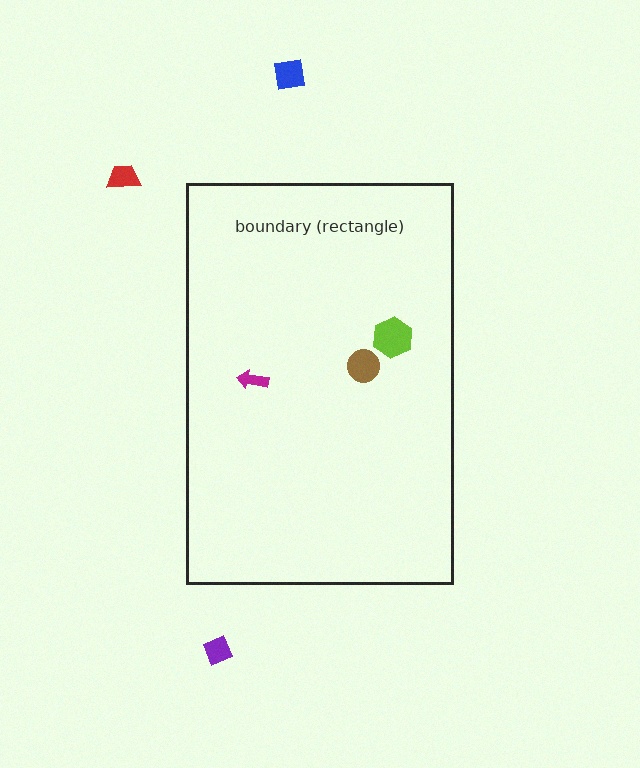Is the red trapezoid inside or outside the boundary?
Outside.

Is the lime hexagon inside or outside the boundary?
Inside.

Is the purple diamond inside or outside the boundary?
Outside.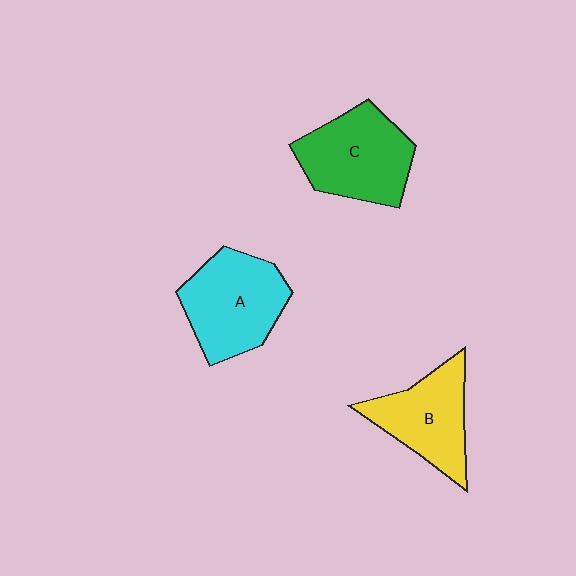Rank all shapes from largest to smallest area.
From largest to smallest: C (green), A (cyan), B (yellow).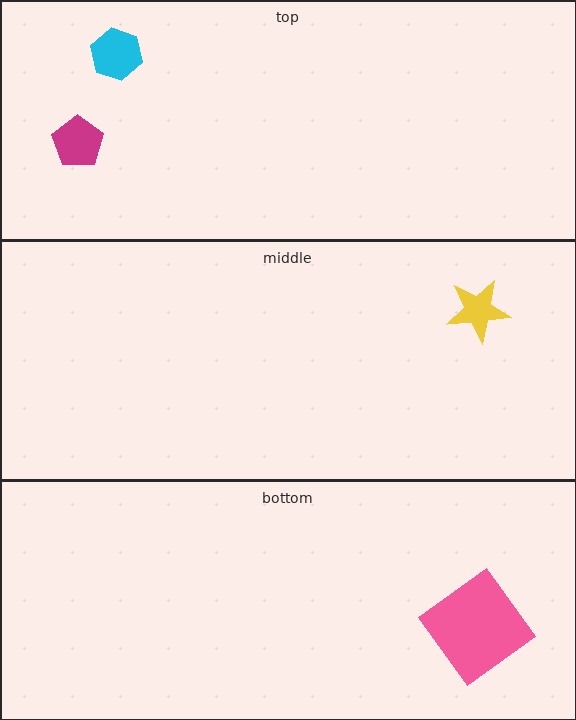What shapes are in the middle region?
The yellow star.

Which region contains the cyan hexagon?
The top region.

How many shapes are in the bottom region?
1.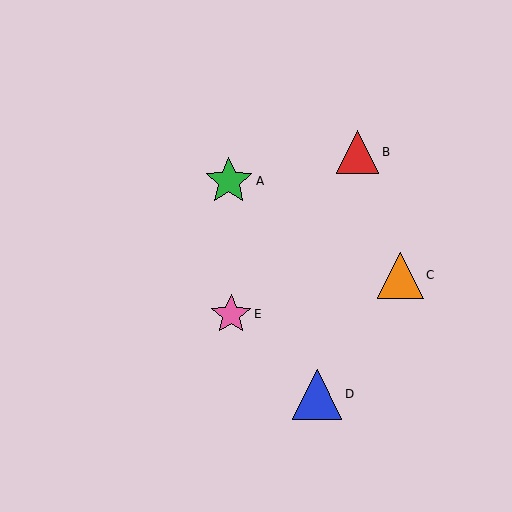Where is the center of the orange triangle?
The center of the orange triangle is at (400, 275).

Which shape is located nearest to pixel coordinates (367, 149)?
The red triangle (labeled B) at (358, 152) is nearest to that location.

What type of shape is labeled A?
Shape A is a green star.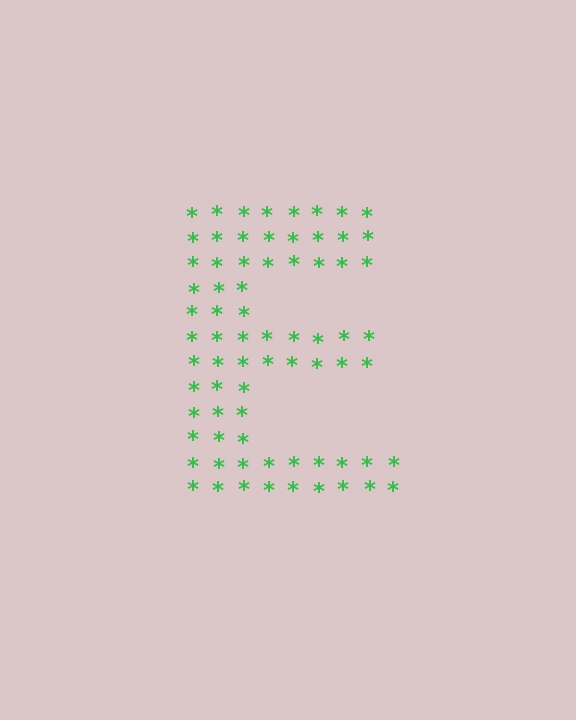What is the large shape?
The large shape is the letter E.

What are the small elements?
The small elements are asterisks.